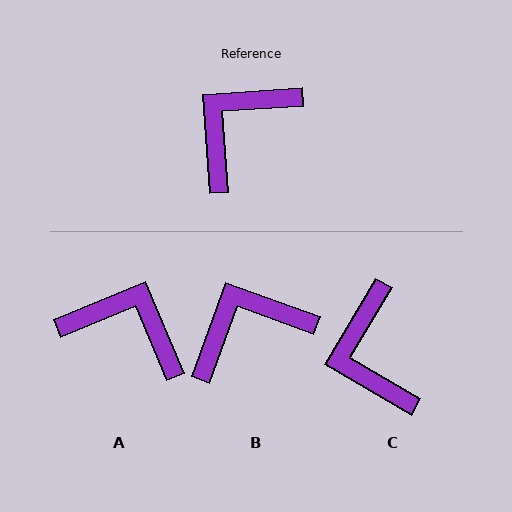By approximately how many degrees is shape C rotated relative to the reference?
Approximately 56 degrees counter-clockwise.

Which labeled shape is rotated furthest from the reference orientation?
A, about 71 degrees away.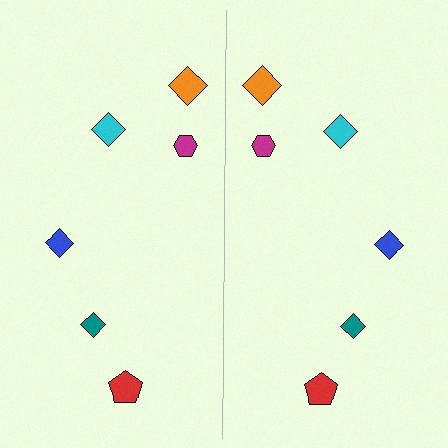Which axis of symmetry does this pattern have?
The pattern has a vertical axis of symmetry running through the center of the image.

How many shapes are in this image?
There are 12 shapes in this image.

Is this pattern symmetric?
Yes, this pattern has bilateral (reflection) symmetry.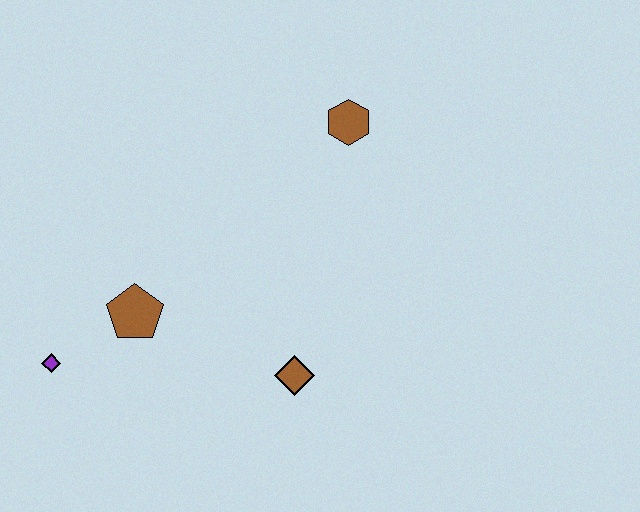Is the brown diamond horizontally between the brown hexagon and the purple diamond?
Yes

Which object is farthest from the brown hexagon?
The purple diamond is farthest from the brown hexagon.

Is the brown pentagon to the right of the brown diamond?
No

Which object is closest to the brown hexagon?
The brown diamond is closest to the brown hexagon.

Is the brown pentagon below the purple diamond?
No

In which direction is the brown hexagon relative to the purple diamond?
The brown hexagon is to the right of the purple diamond.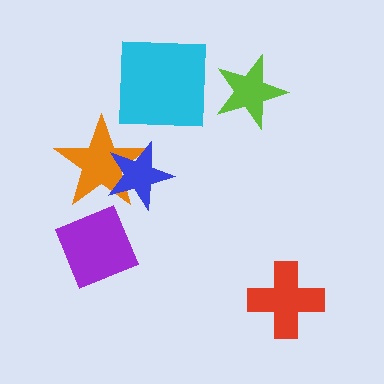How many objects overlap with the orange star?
2 objects overlap with the orange star.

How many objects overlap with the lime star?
0 objects overlap with the lime star.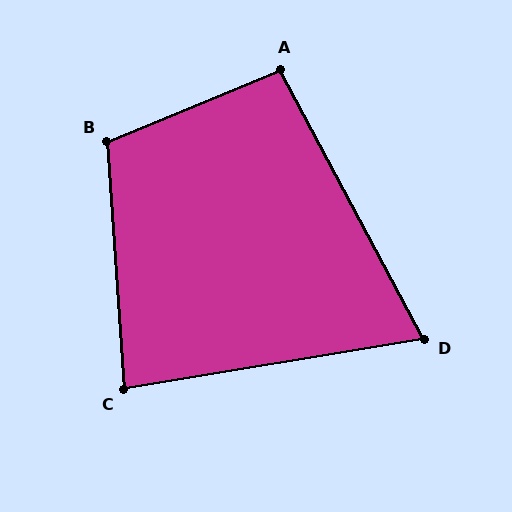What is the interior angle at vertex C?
Approximately 84 degrees (acute).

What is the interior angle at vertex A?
Approximately 96 degrees (obtuse).